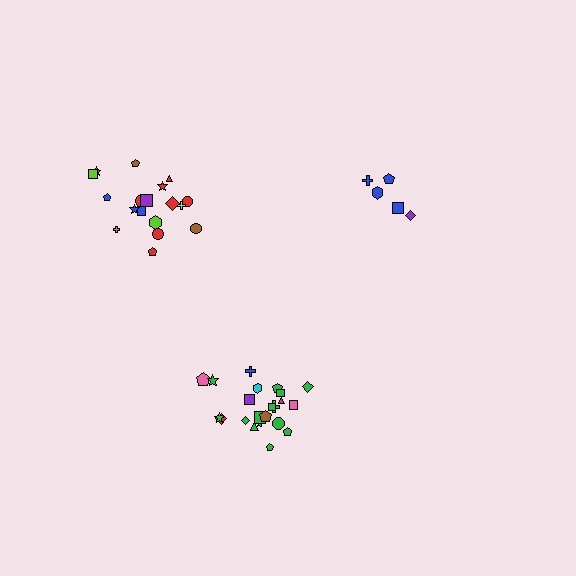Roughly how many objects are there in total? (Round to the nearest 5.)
Roughly 45 objects in total.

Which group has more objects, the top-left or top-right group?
The top-left group.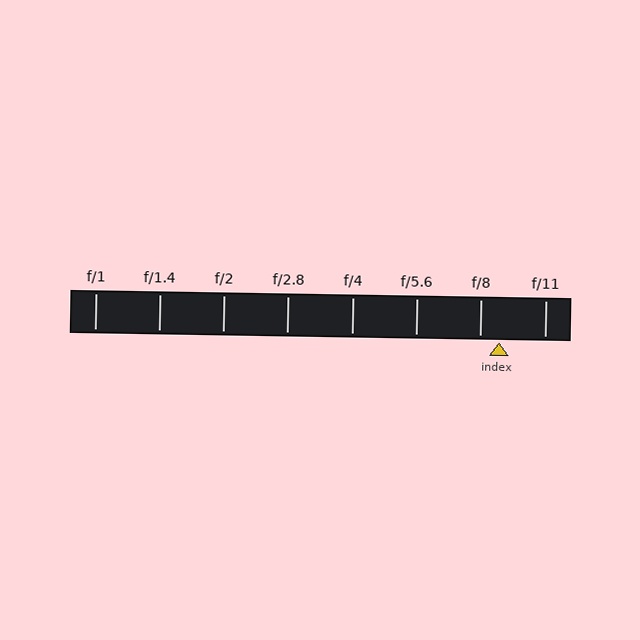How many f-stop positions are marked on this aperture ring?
There are 8 f-stop positions marked.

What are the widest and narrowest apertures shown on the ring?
The widest aperture shown is f/1 and the narrowest is f/11.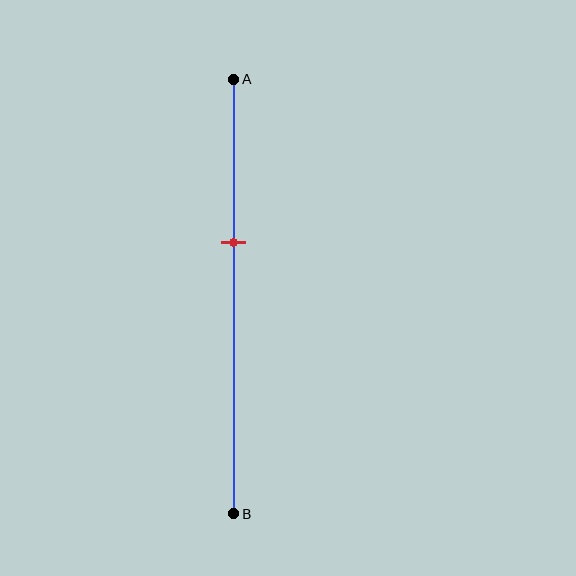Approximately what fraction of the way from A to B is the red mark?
The red mark is approximately 40% of the way from A to B.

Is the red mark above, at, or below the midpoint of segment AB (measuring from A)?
The red mark is above the midpoint of segment AB.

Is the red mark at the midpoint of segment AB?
No, the mark is at about 40% from A, not at the 50% midpoint.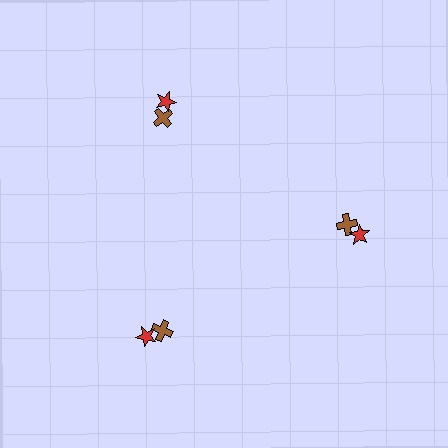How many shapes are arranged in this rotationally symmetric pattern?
There are 6 shapes, arranged in 3 groups of 2.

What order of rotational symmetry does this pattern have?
This pattern has 3-fold rotational symmetry.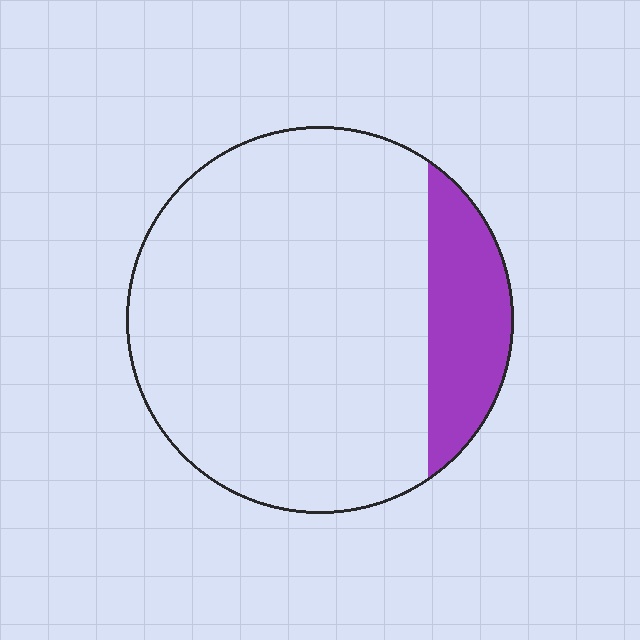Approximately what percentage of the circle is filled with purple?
Approximately 15%.